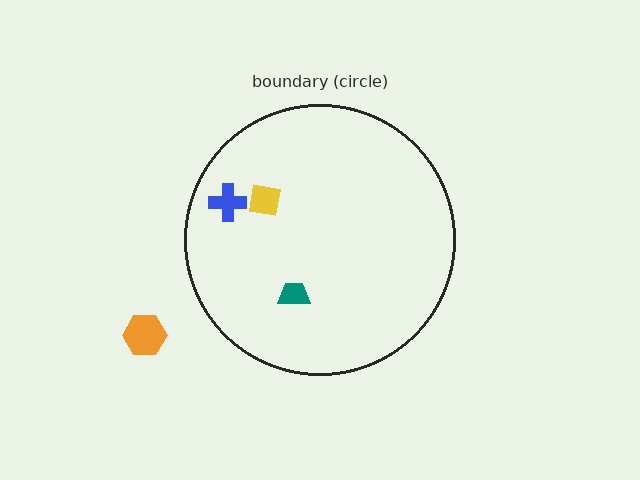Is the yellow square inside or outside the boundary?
Inside.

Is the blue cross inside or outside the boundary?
Inside.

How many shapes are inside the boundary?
3 inside, 1 outside.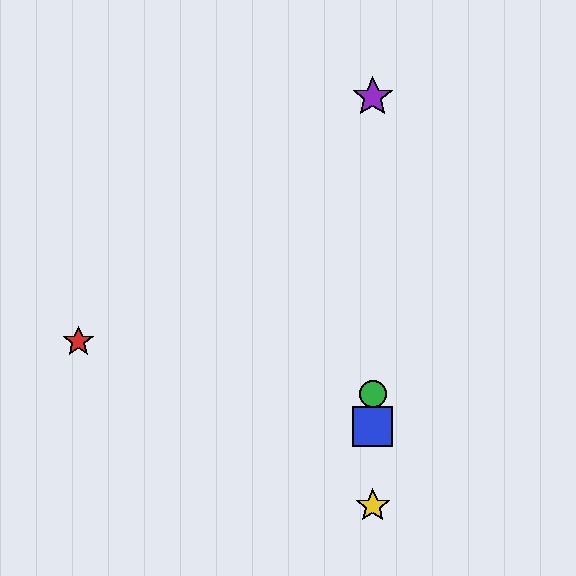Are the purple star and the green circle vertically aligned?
Yes, both are at x≈373.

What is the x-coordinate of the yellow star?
The yellow star is at x≈373.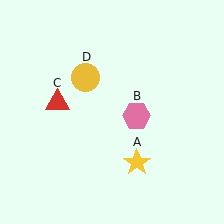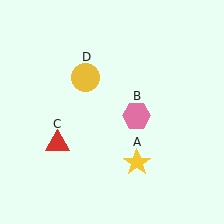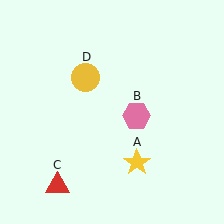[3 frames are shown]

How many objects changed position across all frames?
1 object changed position: red triangle (object C).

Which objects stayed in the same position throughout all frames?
Yellow star (object A) and pink hexagon (object B) and yellow circle (object D) remained stationary.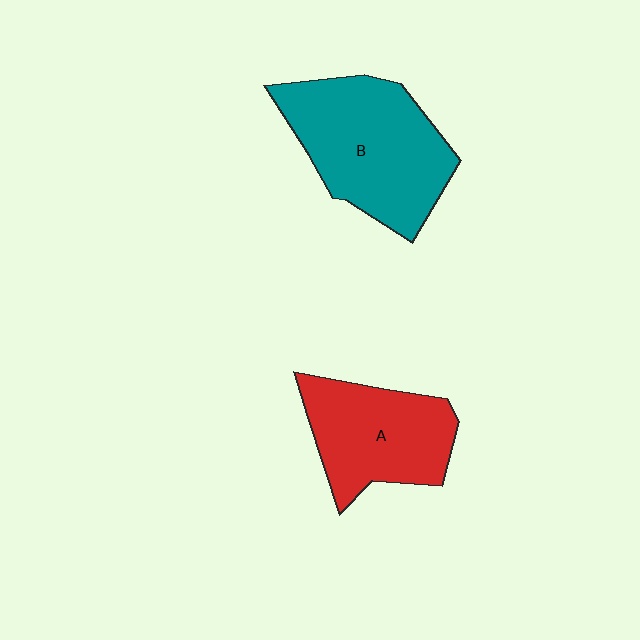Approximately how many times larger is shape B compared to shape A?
Approximately 1.3 times.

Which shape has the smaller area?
Shape A (red).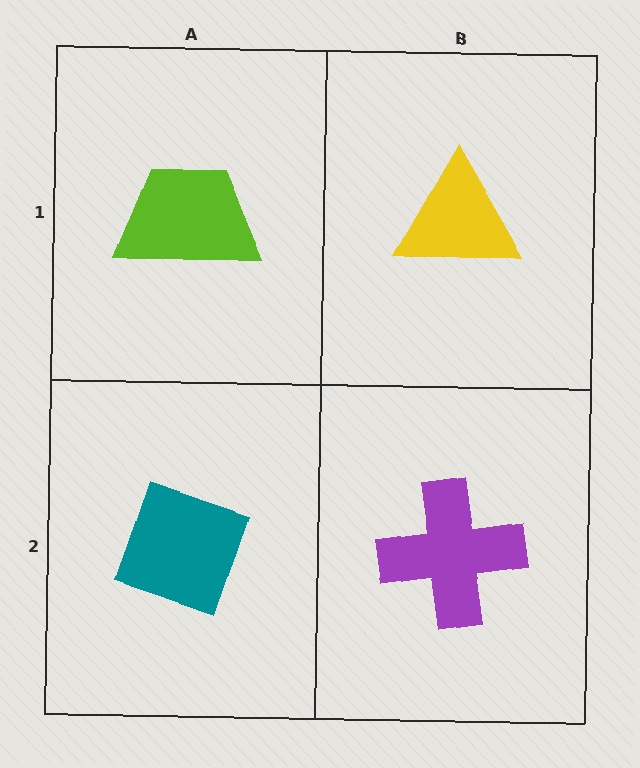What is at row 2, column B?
A purple cross.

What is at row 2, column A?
A teal diamond.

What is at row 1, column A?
A lime trapezoid.